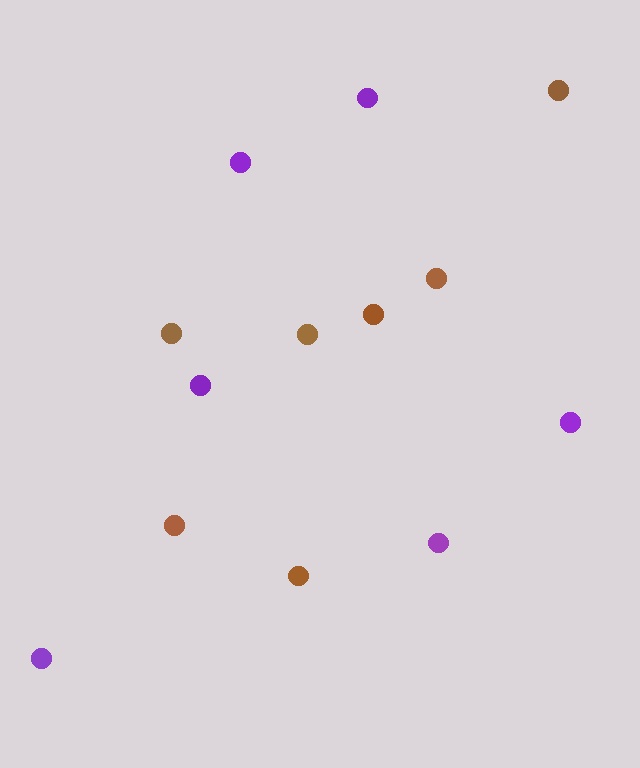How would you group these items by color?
There are 2 groups: one group of brown circles (7) and one group of purple circles (6).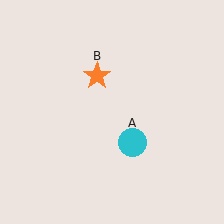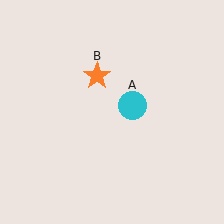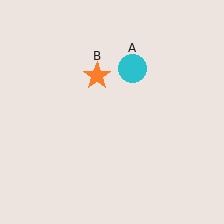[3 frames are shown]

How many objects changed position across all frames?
1 object changed position: cyan circle (object A).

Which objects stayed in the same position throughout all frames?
Orange star (object B) remained stationary.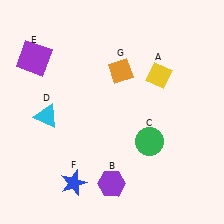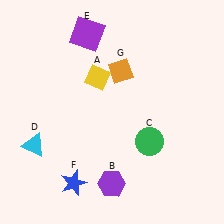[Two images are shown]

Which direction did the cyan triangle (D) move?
The cyan triangle (D) moved down.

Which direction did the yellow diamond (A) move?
The yellow diamond (A) moved left.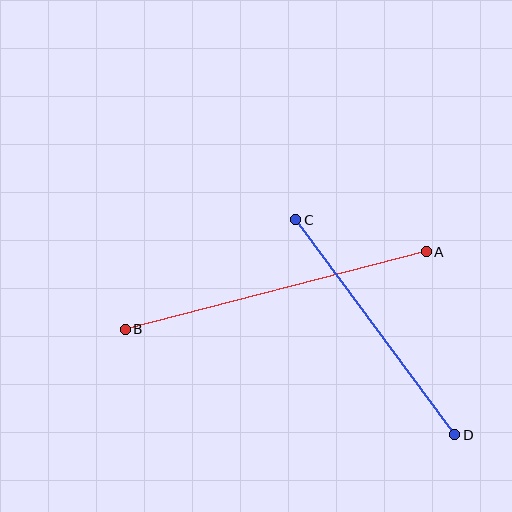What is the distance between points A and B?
The distance is approximately 311 pixels.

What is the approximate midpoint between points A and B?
The midpoint is at approximately (276, 291) pixels.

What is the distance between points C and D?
The distance is approximately 267 pixels.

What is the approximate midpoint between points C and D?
The midpoint is at approximately (375, 327) pixels.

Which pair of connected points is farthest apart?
Points A and B are farthest apart.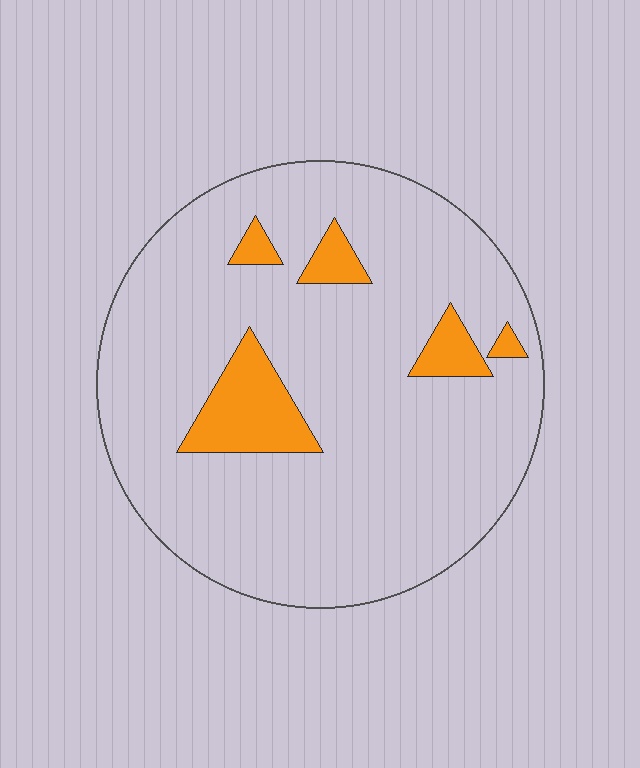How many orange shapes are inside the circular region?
5.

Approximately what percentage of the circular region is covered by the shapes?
Approximately 10%.